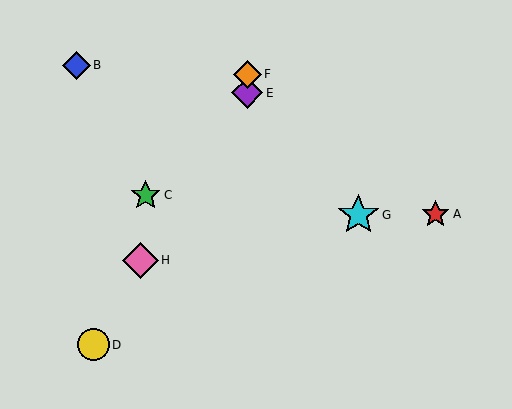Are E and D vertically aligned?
No, E is at x≈247 and D is at x≈93.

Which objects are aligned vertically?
Objects E, F are aligned vertically.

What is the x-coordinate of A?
Object A is at x≈436.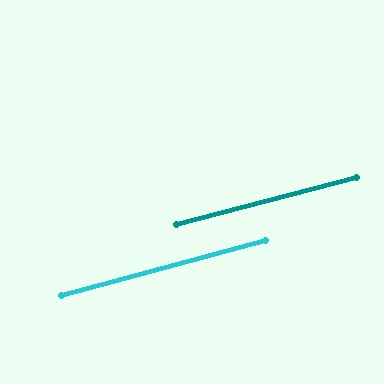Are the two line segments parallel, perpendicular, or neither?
Parallel — their directions differ by only 0.2°.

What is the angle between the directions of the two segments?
Approximately 0 degrees.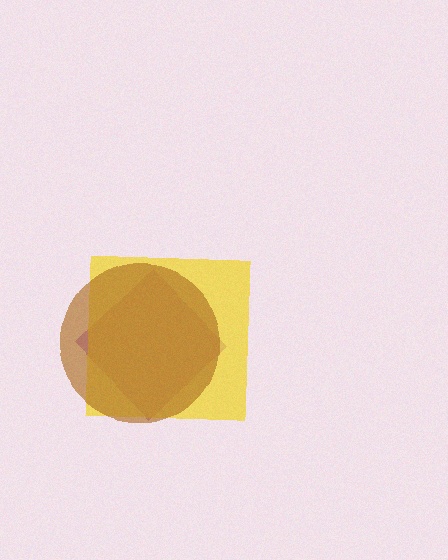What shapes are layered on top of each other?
The layered shapes are: a purple diamond, a yellow square, a brown circle.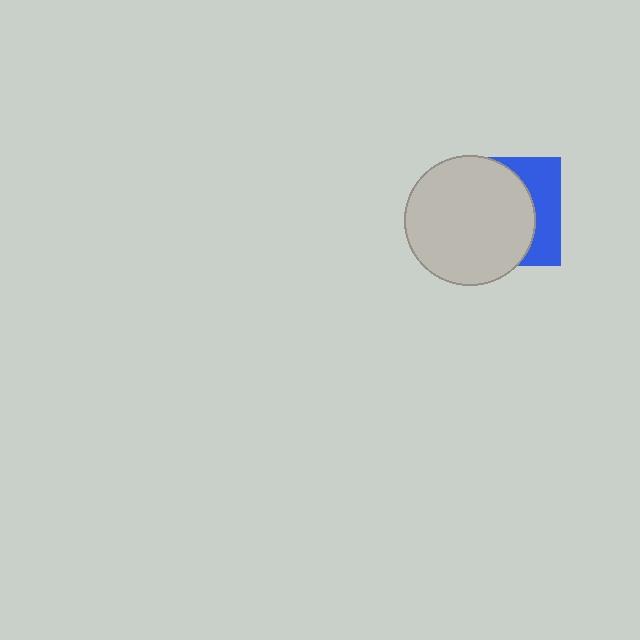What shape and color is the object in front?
The object in front is a light gray circle.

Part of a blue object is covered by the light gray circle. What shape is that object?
It is a square.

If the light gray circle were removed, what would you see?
You would see the complete blue square.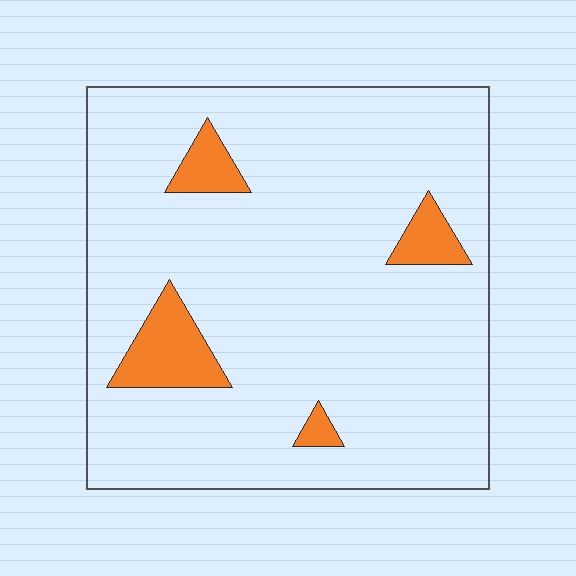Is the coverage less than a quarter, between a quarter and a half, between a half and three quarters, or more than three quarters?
Less than a quarter.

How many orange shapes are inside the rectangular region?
4.